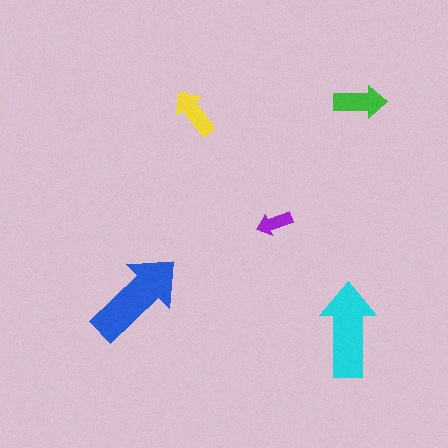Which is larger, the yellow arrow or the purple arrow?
The yellow one.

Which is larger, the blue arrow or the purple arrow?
The blue one.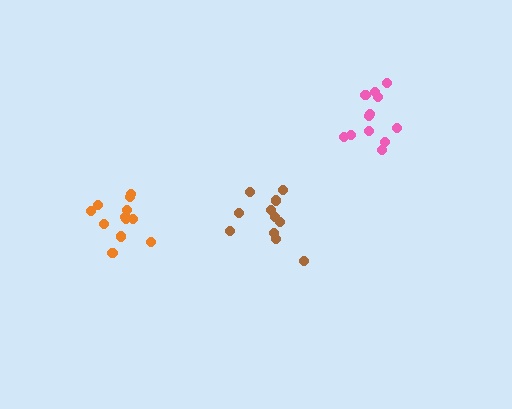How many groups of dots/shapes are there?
There are 3 groups.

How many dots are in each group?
Group 1: 11 dots, Group 2: 13 dots, Group 3: 12 dots (36 total).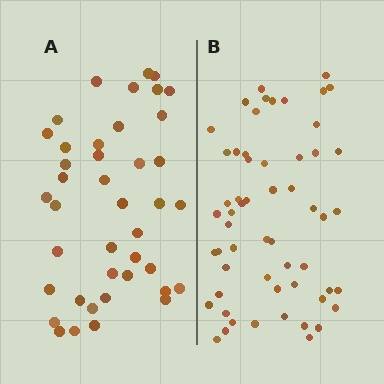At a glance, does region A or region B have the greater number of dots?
Region B (the right region) has more dots.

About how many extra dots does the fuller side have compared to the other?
Region B has approximately 15 more dots than region A.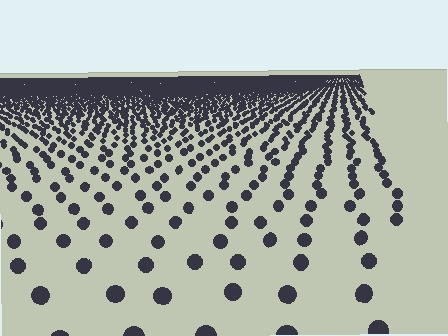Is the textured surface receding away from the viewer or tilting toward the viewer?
The surface is receding away from the viewer. Texture elements get smaller and denser toward the top.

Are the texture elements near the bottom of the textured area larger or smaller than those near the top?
Larger. Near the bottom, elements are closer to the viewer and appear at a bigger on-screen size.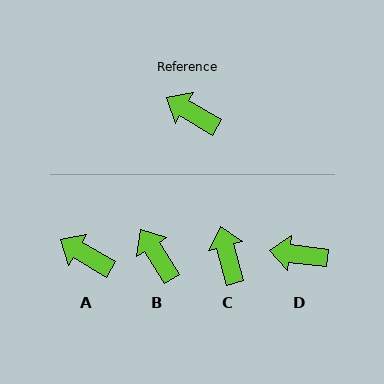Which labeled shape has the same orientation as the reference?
A.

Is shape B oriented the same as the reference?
No, it is off by about 27 degrees.